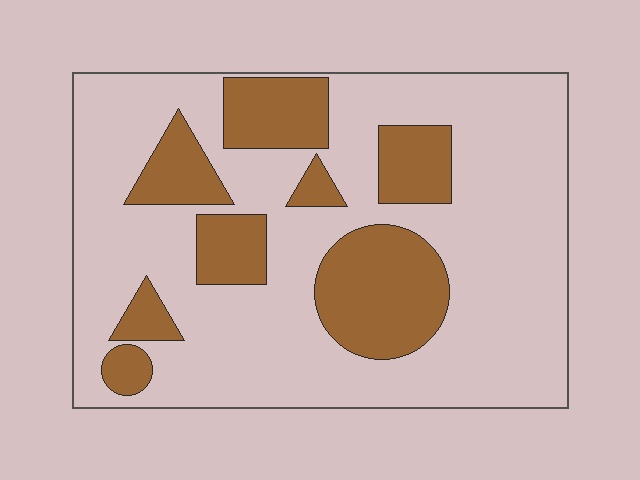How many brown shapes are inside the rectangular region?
8.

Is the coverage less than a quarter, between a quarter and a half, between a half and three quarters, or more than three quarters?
Between a quarter and a half.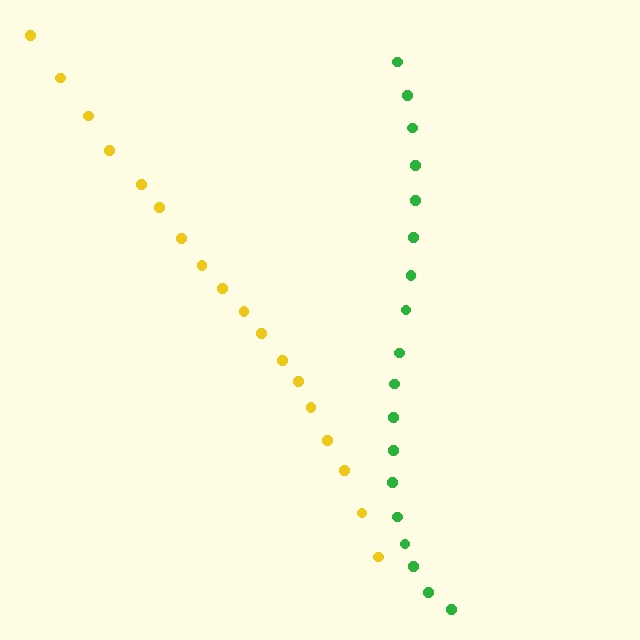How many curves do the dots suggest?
There are 2 distinct paths.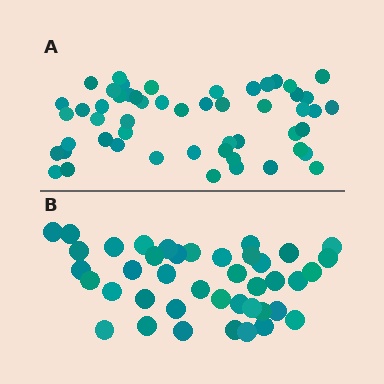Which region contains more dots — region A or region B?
Region A (the top region) has more dots.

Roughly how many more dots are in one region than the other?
Region A has roughly 12 or so more dots than region B.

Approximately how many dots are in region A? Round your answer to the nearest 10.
About 50 dots. (The exact count is 53, which rounds to 50.)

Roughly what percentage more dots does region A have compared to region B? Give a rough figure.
About 30% more.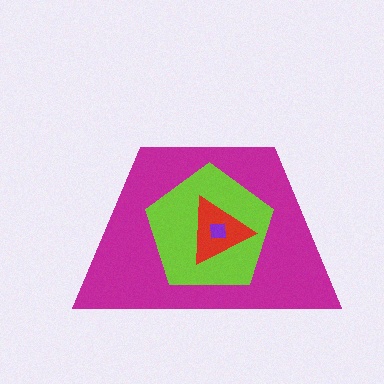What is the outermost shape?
The magenta trapezoid.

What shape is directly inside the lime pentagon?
The red triangle.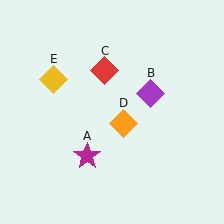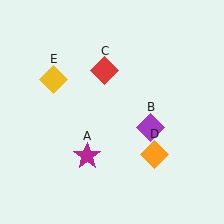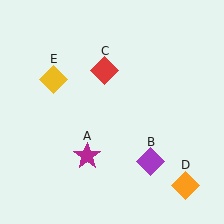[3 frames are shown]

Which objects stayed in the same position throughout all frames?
Magenta star (object A) and red diamond (object C) and yellow diamond (object E) remained stationary.